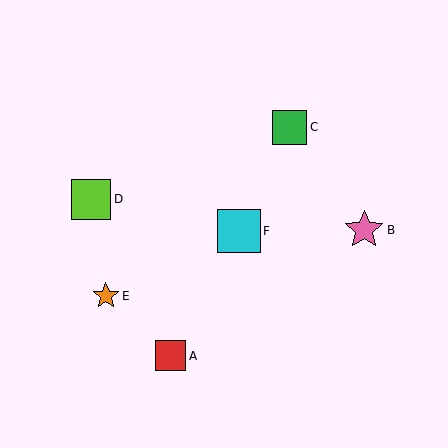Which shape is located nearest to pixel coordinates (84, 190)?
The lime square (labeled D) at (91, 199) is nearest to that location.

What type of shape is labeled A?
Shape A is a red square.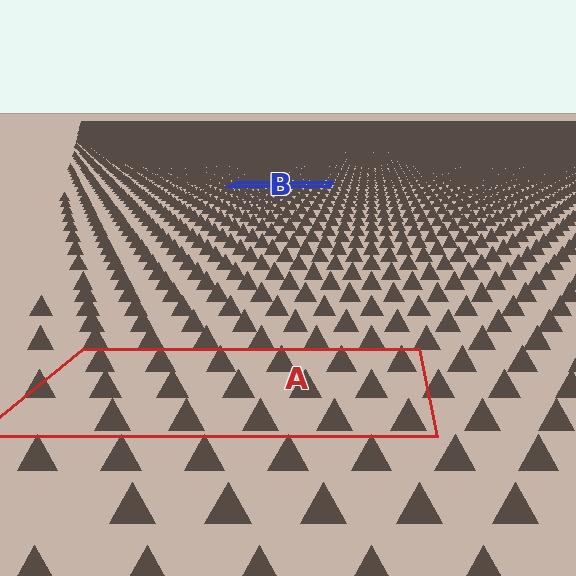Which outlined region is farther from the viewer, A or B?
Region B is farther from the viewer — the texture elements inside it appear smaller and more densely packed.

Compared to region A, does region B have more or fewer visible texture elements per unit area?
Region B has more texture elements per unit area — they are packed more densely because it is farther away.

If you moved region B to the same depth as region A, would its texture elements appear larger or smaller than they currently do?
They would appear larger. At a closer depth, the same texture elements are projected at a bigger on-screen size.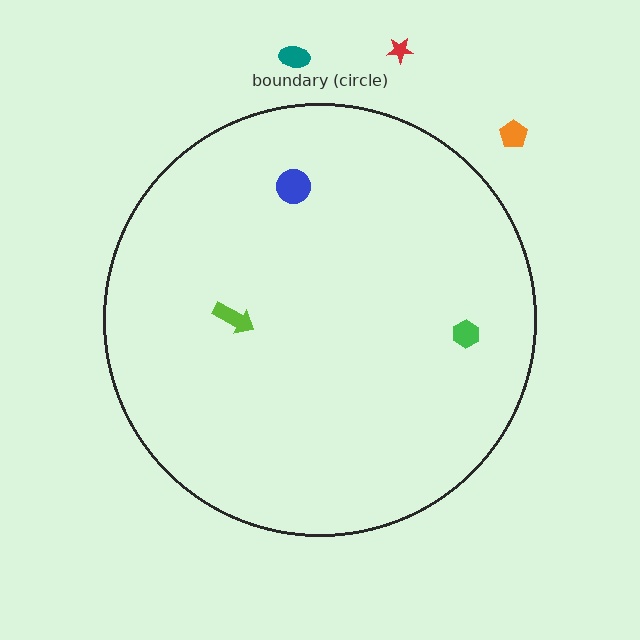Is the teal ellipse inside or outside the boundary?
Outside.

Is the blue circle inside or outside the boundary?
Inside.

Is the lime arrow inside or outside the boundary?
Inside.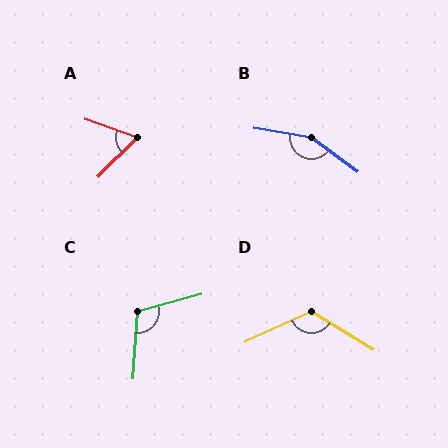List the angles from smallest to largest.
A (63°), C (109°), D (124°), B (152°).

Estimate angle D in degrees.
Approximately 124 degrees.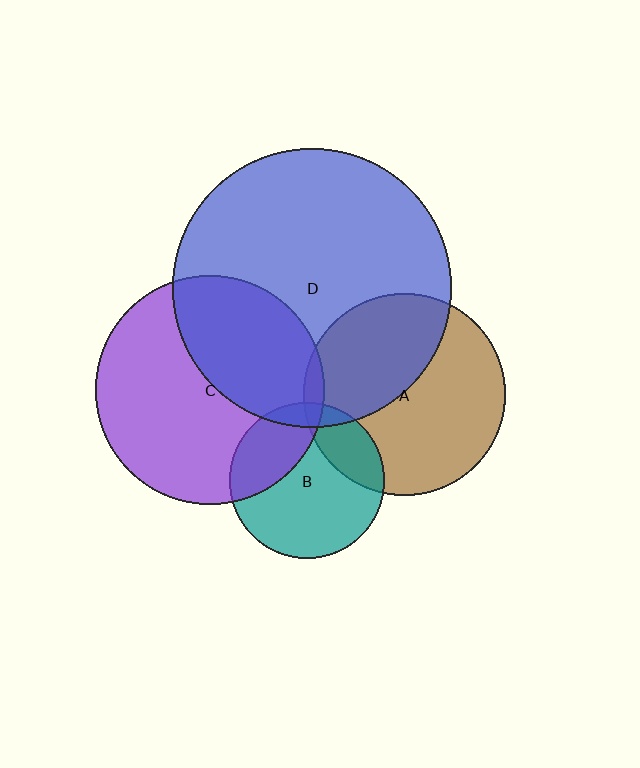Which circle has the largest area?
Circle D (blue).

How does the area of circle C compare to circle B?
Approximately 2.2 times.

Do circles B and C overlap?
Yes.